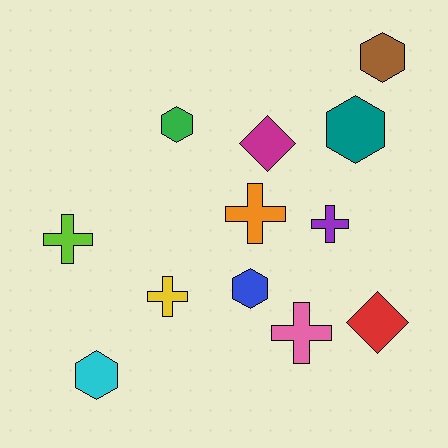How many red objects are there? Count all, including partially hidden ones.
There is 1 red object.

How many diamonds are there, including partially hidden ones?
There are 2 diamonds.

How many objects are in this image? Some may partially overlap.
There are 12 objects.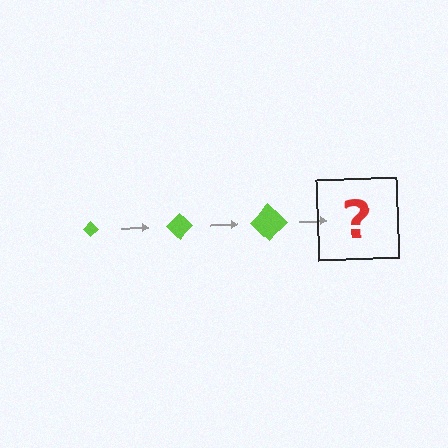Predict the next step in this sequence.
The next step is a lime diamond, larger than the previous one.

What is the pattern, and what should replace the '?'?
The pattern is that the diamond gets progressively larger each step. The '?' should be a lime diamond, larger than the previous one.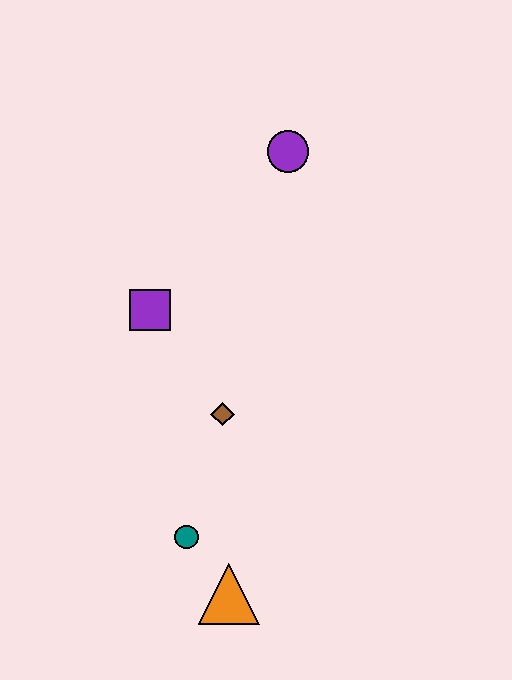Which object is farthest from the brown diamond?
The purple circle is farthest from the brown diamond.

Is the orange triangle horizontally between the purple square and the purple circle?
Yes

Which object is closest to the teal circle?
The orange triangle is closest to the teal circle.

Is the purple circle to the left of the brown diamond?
No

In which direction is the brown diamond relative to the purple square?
The brown diamond is below the purple square.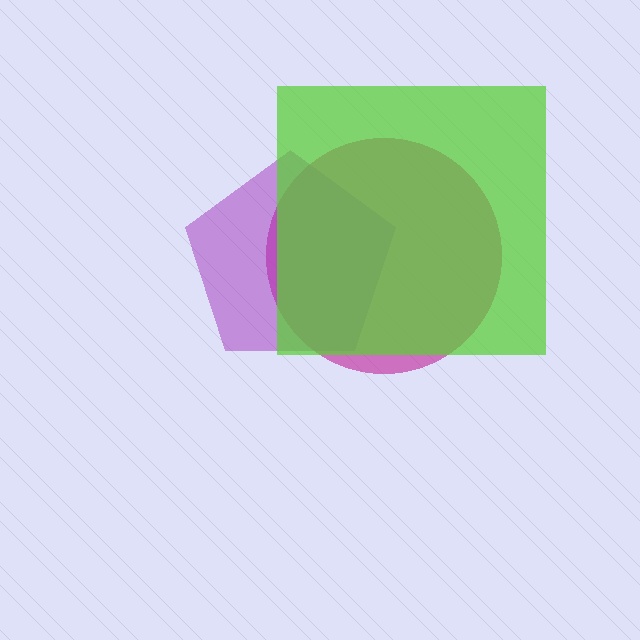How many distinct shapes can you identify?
There are 3 distinct shapes: a magenta circle, a purple pentagon, a lime square.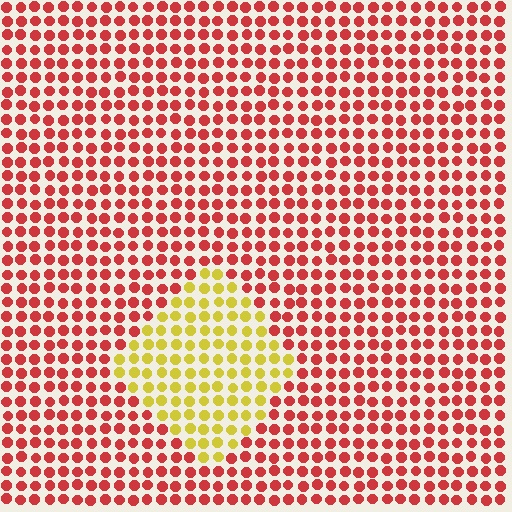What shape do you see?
I see a diamond.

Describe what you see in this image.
The image is filled with small red elements in a uniform arrangement. A diamond-shaped region is visible where the elements are tinted to a slightly different hue, forming a subtle color boundary.